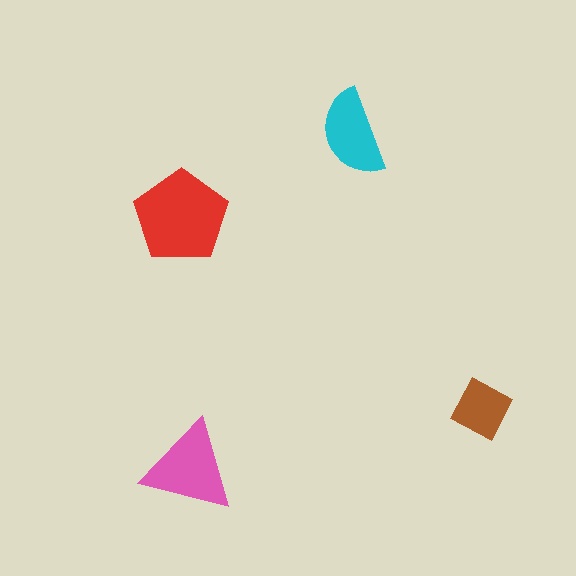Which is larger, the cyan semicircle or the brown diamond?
The cyan semicircle.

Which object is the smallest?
The brown diamond.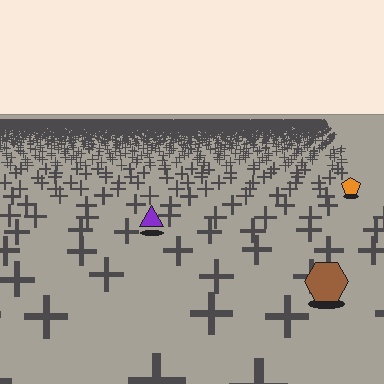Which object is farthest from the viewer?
The orange pentagon is farthest from the viewer. It appears smaller and the ground texture around it is denser.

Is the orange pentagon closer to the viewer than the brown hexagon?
No. The brown hexagon is closer — you can tell from the texture gradient: the ground texture is coarser near it.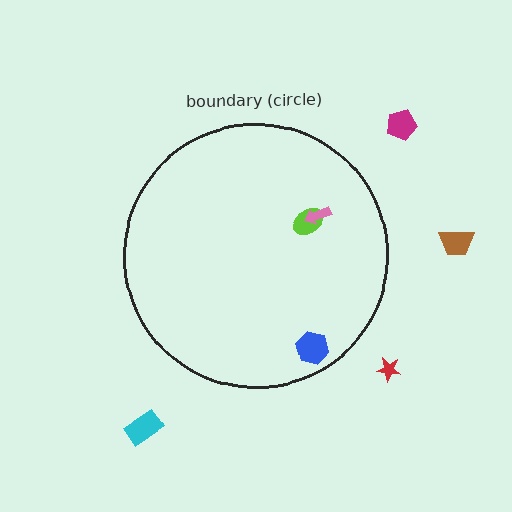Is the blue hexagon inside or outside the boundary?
Inside.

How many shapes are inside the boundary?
3 inside, 4 outside.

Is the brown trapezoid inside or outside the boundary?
Outside.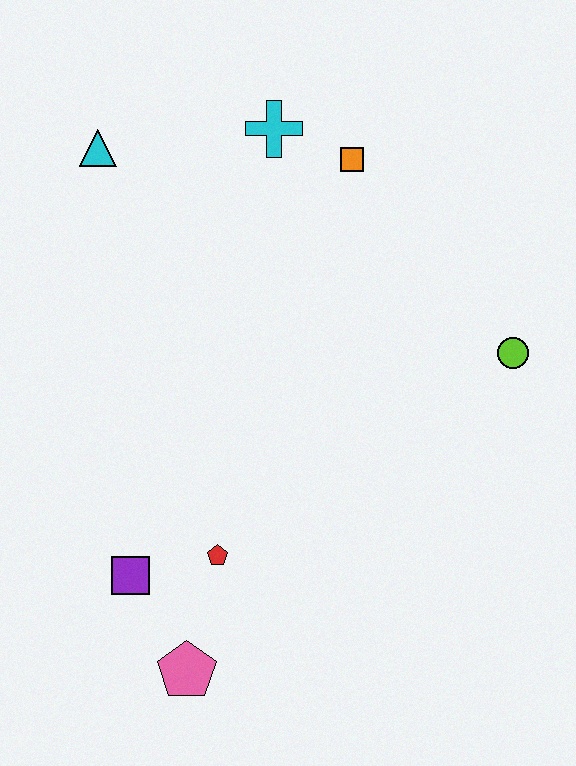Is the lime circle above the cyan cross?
No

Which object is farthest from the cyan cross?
The pink pentagon is farthest from the cyan cross.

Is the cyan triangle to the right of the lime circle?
No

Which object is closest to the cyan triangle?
The cyan cross is closest to the cyan triangle.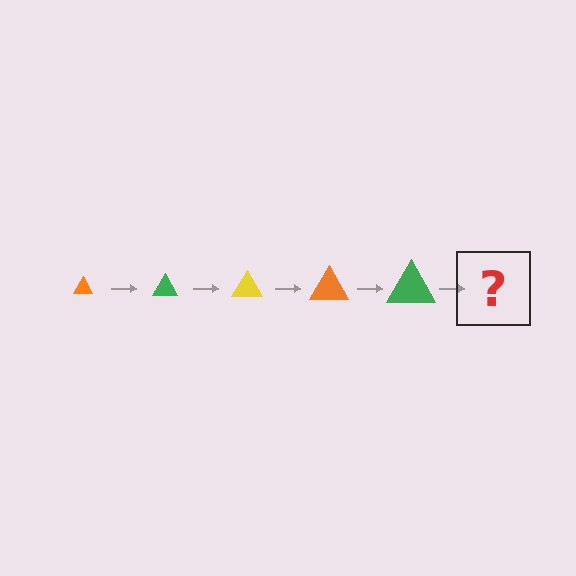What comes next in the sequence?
The next element should be a yellow triangle, larger than the previous one.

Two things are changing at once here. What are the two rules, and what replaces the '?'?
The two rules are that the triangle grows larger each step and the color cycles through orange, green, and yellow. The '?' should be a yellow triangle, larger than the previous one.